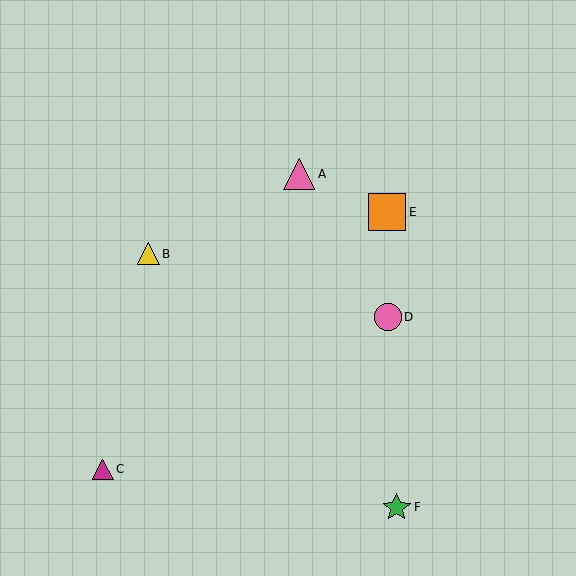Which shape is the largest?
The orange square (labeled E) is the largest.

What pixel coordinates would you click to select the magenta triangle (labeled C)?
Click at (103, 469) to select the magenta triangle C.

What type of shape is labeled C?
Shape C is a magenta triangle.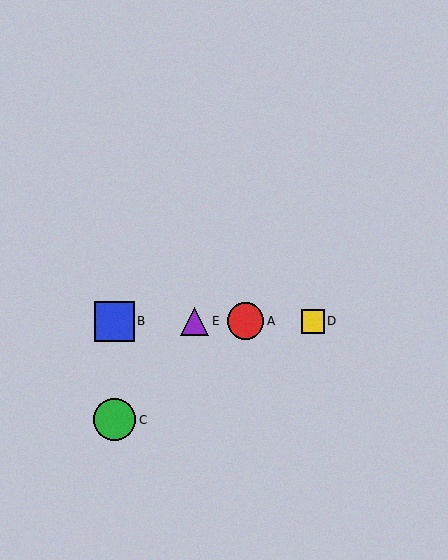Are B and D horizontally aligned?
Yes, both are at y≈321.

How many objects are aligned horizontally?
4 objects (A, B, D, E) are aligned horizontally.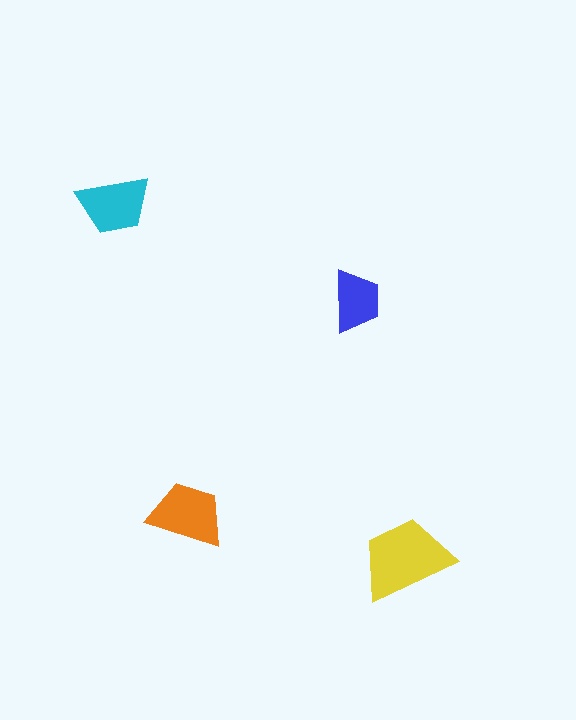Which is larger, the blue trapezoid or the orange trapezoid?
The orange one.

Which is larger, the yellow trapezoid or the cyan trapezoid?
The yellow one.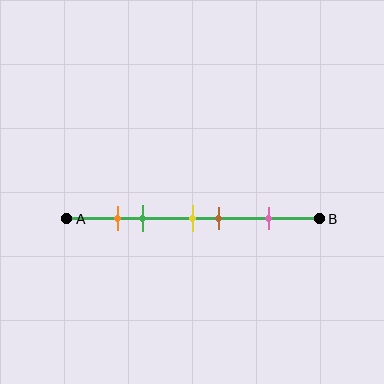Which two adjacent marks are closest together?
The orange and green marks are the closest adjacent pair.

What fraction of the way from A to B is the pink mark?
The pink mark is approximately 80% (0.8) of the way from A to B.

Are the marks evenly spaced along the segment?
No, the marks are not evenly spaced.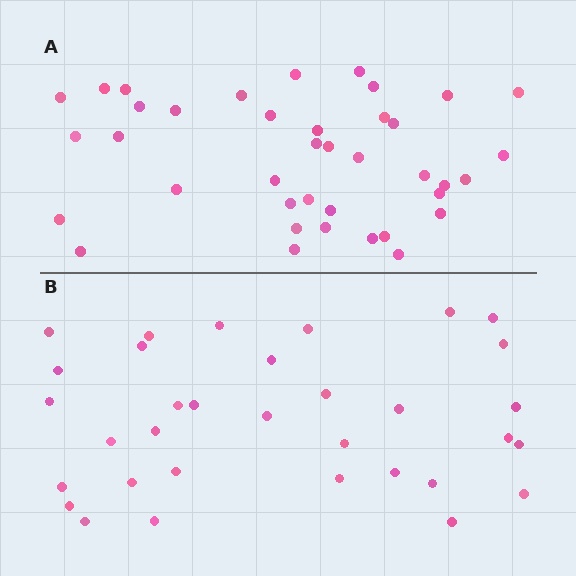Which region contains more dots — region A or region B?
Region A (the top region) has more dots.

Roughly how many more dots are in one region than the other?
Region A has about 6 more dots than region B.